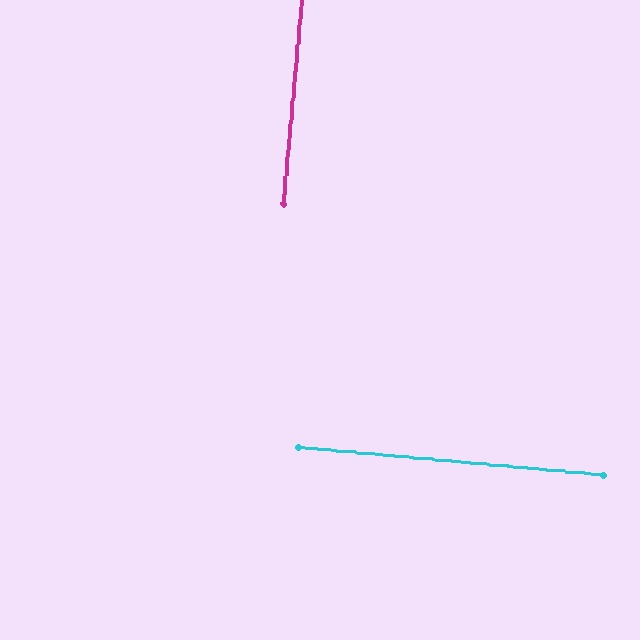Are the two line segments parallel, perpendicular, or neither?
Perpendicular — they meet at approximately 90°.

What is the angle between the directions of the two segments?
Approximately 90 degrees.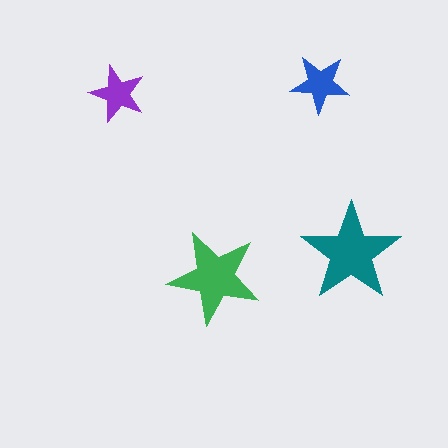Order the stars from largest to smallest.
the teal one, the green one, the blue one, the purple one.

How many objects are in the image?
There are 4 objects in the image.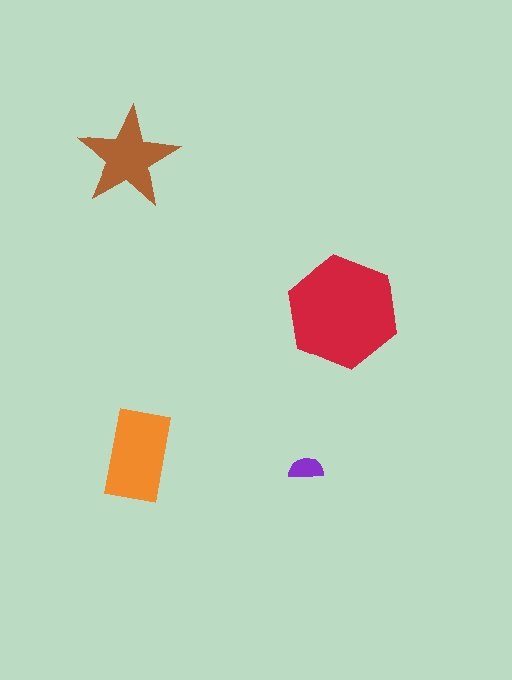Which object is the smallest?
The purple semicircle.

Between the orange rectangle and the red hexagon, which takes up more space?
The red hexagon.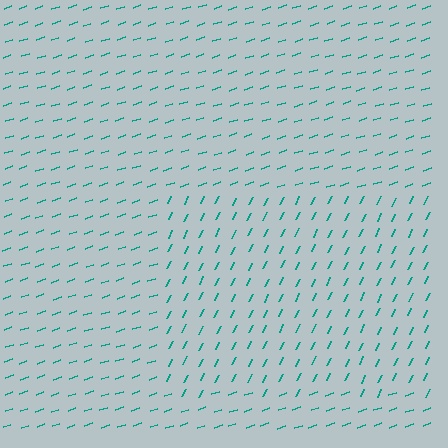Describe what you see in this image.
The image is filled with small teal line segments. A rectangle region in the image has lines oriented differently from the surrounding lines, creating a visible texture boundary.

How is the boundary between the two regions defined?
The boundary is defined purely by a change in line orientation (approximately 45 degrees difference). All lines are the same color and thickness.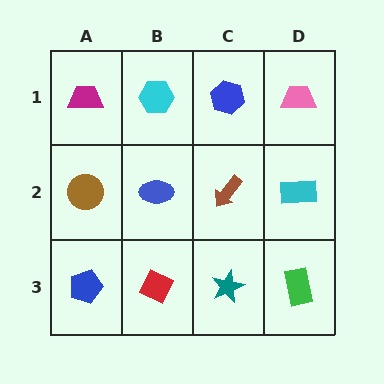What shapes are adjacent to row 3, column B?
A blue ellipse (row 2, column B), a blue pentagon (row 3, column A), a teal star (row 3, column C).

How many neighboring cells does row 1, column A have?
2.